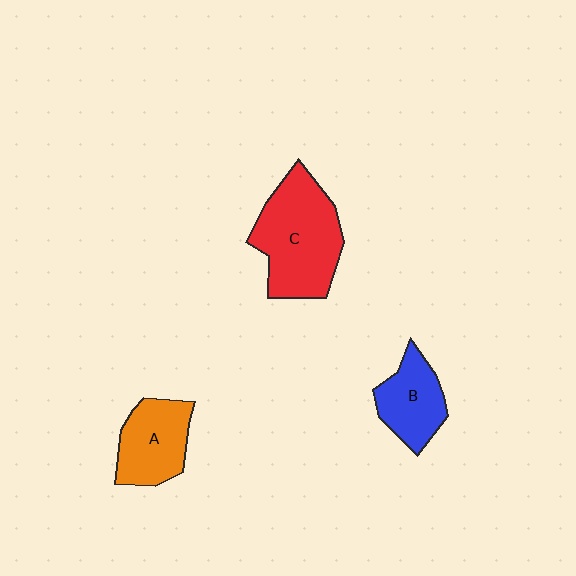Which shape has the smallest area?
Shape B (blue).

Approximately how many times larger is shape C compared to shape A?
Approximately 1.6 times.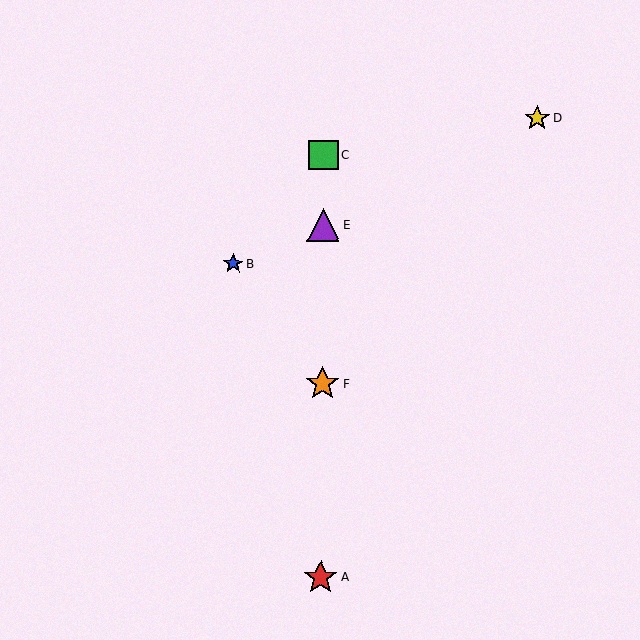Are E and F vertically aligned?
Yes, both are at x≈323.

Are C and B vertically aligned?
No, C is at x≈324 and B is at x≈234.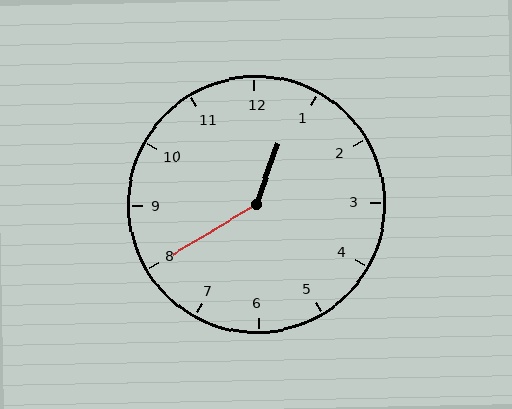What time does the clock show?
12:40.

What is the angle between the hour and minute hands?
Approximately 140 degrees.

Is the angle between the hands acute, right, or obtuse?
It is obtuse.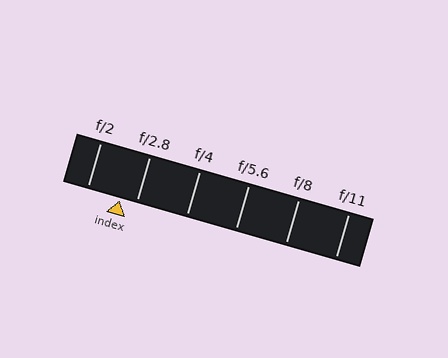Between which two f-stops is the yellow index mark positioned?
The index mark is between f/2 and f/2.8.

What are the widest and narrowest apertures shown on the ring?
The widest aperture shown is f/2 and the narrowest is f/11.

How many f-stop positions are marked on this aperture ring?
There are 6 f-stop positions marked.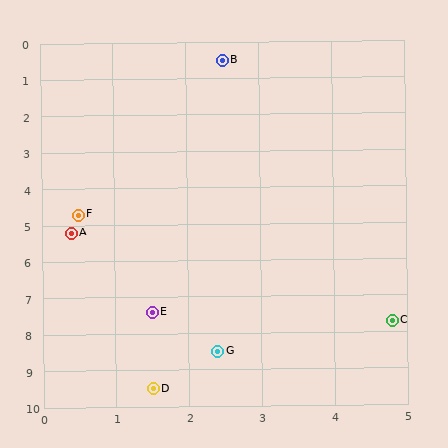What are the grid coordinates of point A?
Point A is at approximately (0.4, 5.2).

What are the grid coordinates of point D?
Point D is at approximately (1.5, 9.5).